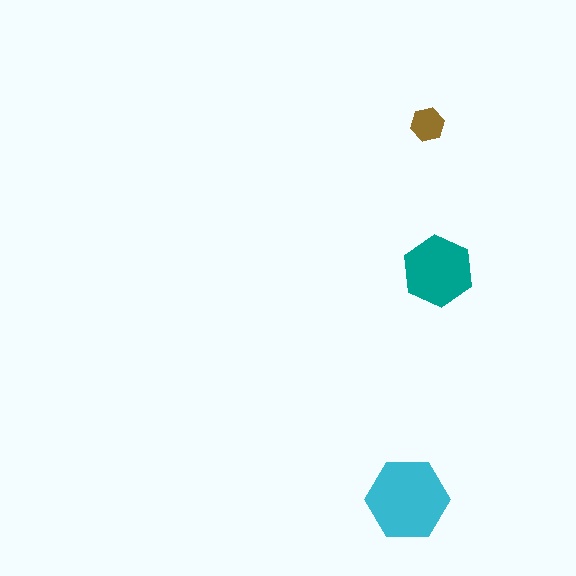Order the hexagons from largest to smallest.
the cyan one, the teal one, the brown one.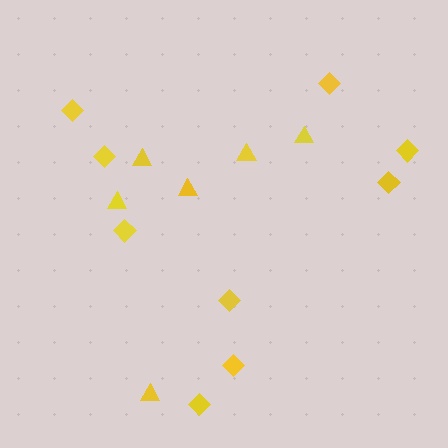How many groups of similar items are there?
There are 2 groups: one group of diamonds (9) and one group of triangles (6).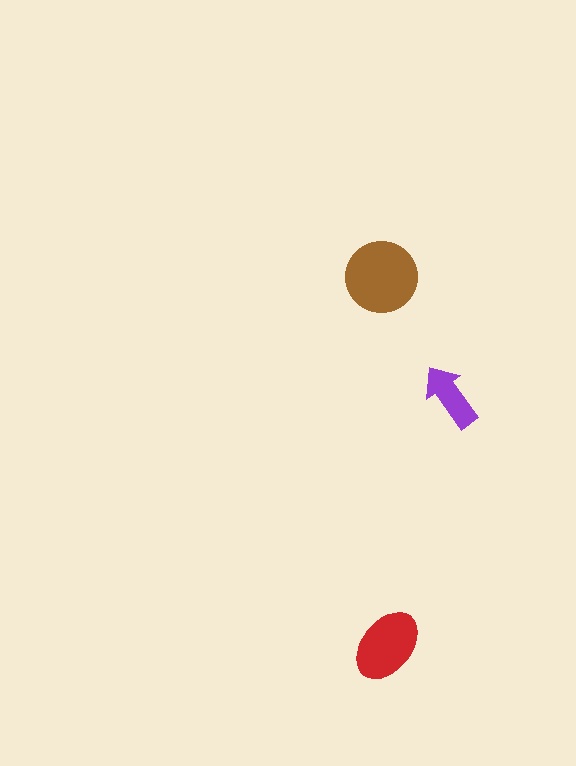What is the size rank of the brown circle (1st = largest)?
1st.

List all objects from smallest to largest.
The purple arrow, the red ellipse, the brown circle.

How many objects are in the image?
There are 3 objects in the image.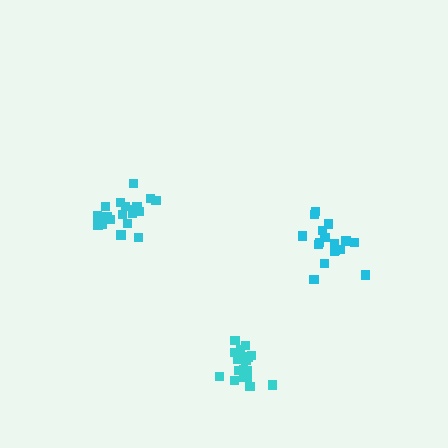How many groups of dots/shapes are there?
There are 3 groups.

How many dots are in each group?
Group 1: 18 dots, Group 2: 19 dots, Group 3: 20 dots (57 total).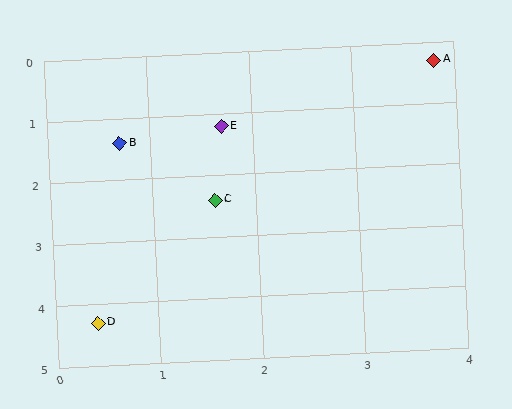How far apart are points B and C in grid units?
Points B and C are about 1.3 grid units apart.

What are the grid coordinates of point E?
Point E is at approximately (1.7, 1.2).